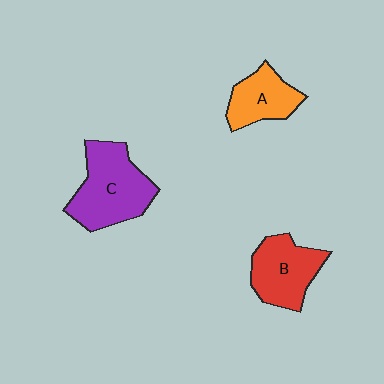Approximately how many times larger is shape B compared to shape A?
Approximately 1.3 times.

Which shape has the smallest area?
Shape A (orange).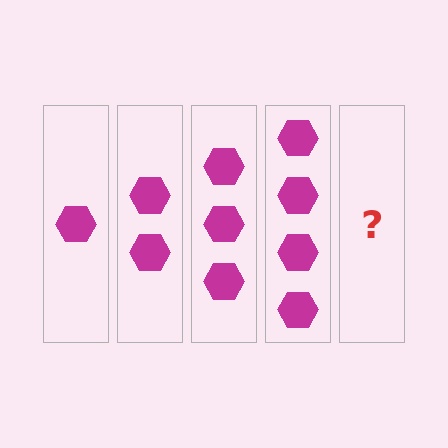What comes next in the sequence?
The next element should be 5 hexagons.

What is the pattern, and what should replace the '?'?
The pattern is that each step adds one more hexagon. The '?' should be 5 hexagons.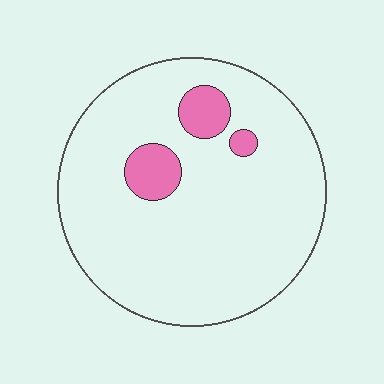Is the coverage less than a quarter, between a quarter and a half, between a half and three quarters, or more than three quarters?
Less than a quarter.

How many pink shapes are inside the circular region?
3.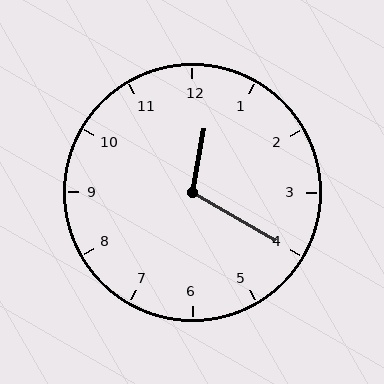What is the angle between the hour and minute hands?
Approximately 110 degrees.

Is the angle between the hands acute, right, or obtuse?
It is obtuse.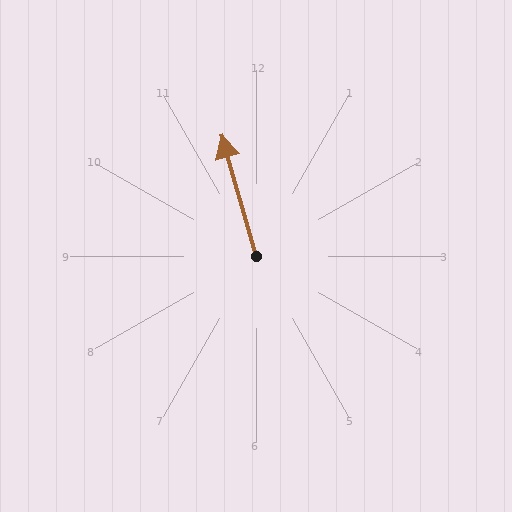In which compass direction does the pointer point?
North.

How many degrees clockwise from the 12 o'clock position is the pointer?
Approximately 344 degrees.